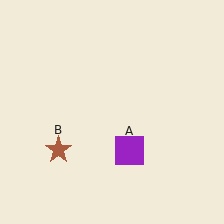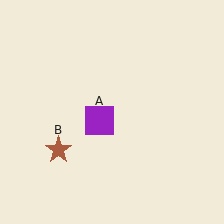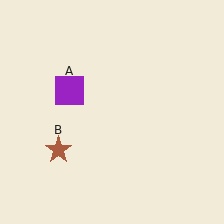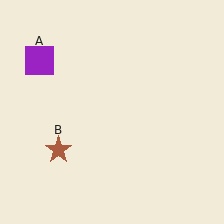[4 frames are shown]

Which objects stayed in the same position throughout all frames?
Brown star (object B) remained stationary.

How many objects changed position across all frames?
1 object changed position: purple square (object A).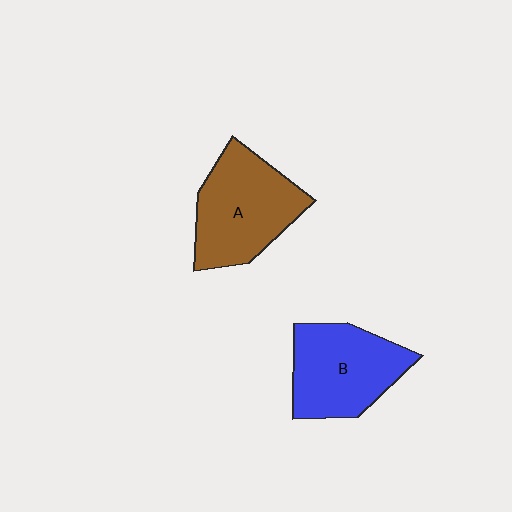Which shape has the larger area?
Shape A (brown).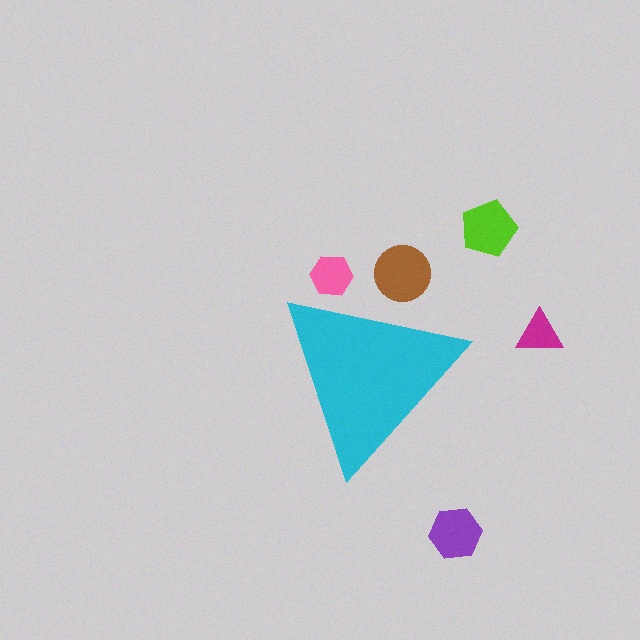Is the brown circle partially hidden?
Yes, the brown circle is partially hidden behind the cyan triangle.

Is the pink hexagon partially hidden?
Yes, the pink hexagon is partially hidden behind the cyan triangle.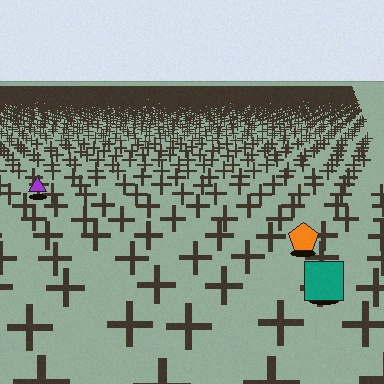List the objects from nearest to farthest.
From nearest to farthest: the teal square, the orange pentagon, the purple triangle.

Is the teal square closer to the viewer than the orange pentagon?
Yes. The teal square is closer — you can tell from the texture gradient: the ground texture is coarser near it.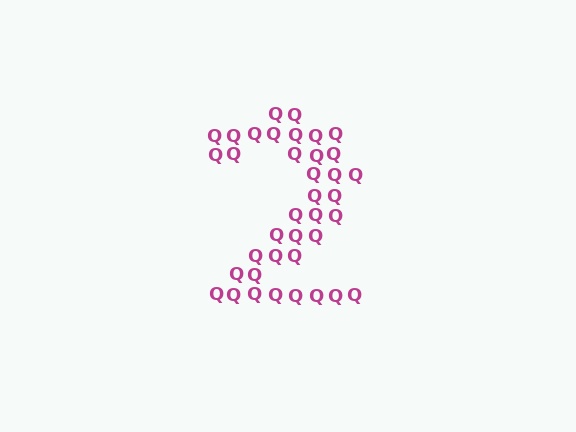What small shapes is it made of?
It is made of small letter Q's.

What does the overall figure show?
The overall figure shows the digit 2.